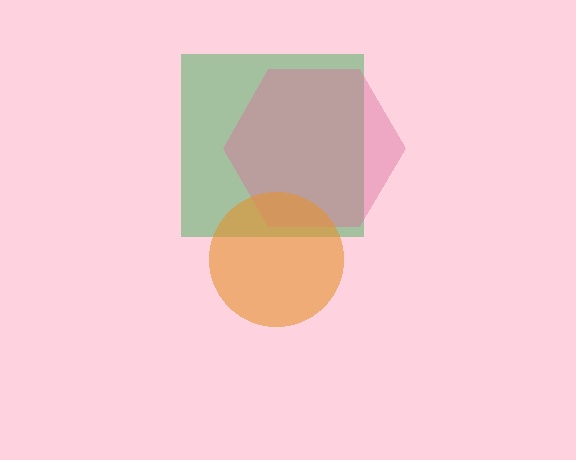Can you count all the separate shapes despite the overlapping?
Yes, there are 3 separate shapes.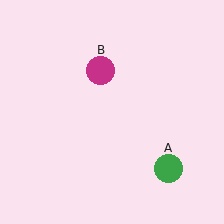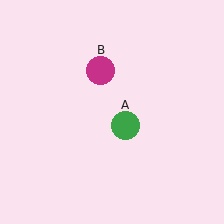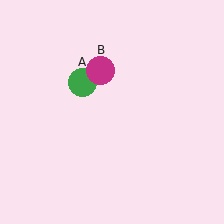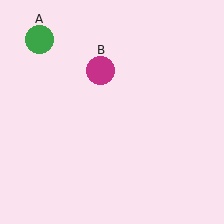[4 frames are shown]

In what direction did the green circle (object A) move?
The green circle (object A) moved up and to the left.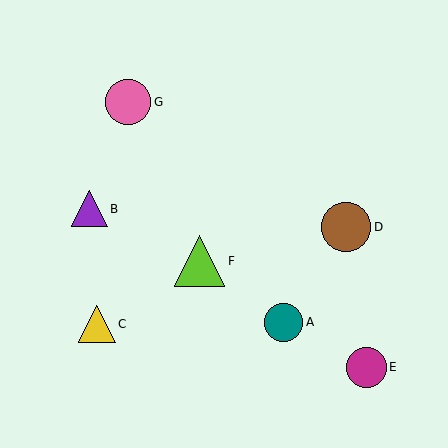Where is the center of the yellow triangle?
The center of the yellow triangle is at (97, 324).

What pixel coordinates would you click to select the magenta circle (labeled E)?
Click at (366, 367) to select the magenta circle E.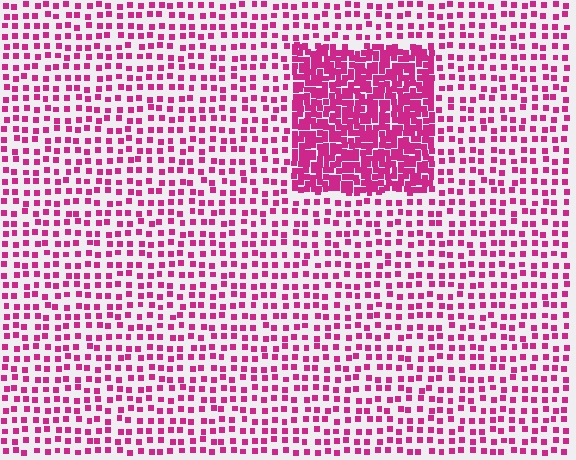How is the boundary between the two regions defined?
The boundary is defined by a change in element density (approximately 2.8x ratio). All elements are the same color, size, and shape.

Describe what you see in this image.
The image contains small magenta elements arranged at two different densities. A rectangle-shaped region is visible where the elements are more densely packed than the surrounding area.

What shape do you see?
I see a rectangle.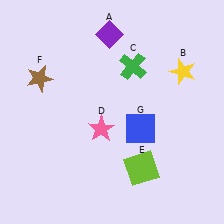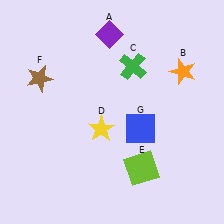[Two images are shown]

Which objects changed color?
B changed from yellow to orange. D changed from pink to yellow.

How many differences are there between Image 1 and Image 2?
There are 2 differences between the two images.